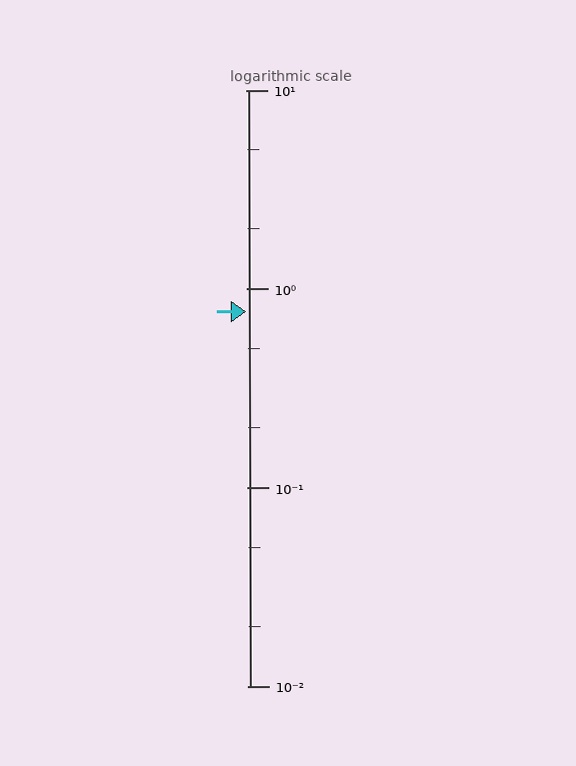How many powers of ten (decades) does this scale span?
The scale spans 3 decades, from 0.01 to 10.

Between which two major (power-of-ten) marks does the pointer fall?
The pointer is between 0.1 and 1.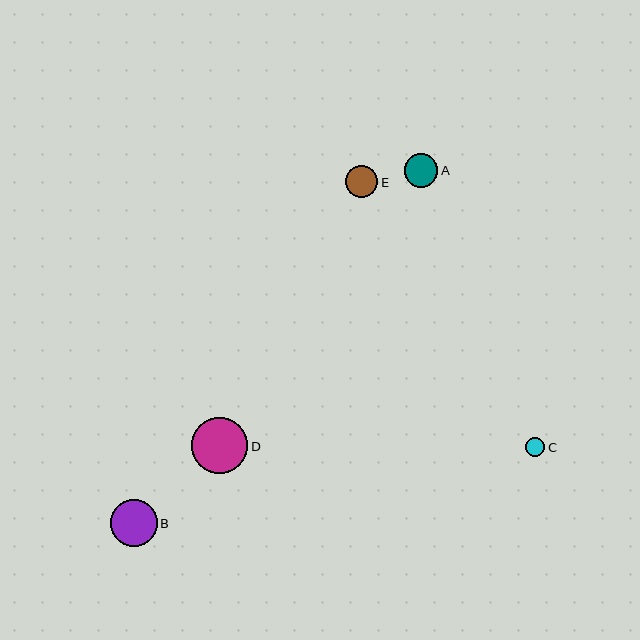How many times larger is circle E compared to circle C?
Circle E is approximately 1.7 times the size of circle C.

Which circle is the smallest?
Circle C is the smallest with a size of approximately 19 pixels.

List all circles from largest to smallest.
From largest to smallest: D, B, A, E, C.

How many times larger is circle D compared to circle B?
Circle D is approximately 1.2 times the size of circle B.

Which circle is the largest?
Circle D is the largest with a size of approximately 57 pixels.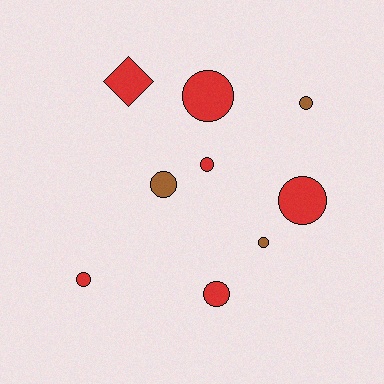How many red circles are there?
There are 5 red circles.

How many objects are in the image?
There are 9 objects.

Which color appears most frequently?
Red, with 6 objects.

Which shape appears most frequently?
Circle, with 8 objects.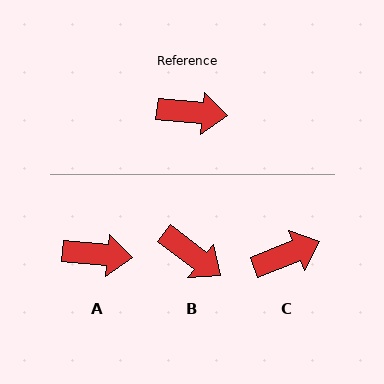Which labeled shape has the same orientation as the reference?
A.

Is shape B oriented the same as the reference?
No, it is off by about 32 degrees.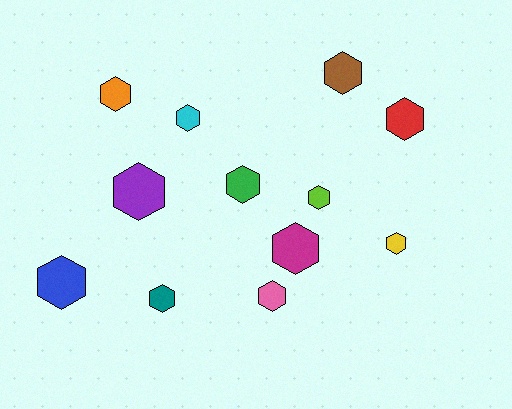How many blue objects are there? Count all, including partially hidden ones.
There is 1 blue object.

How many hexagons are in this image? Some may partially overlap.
There are 12 hexagons.